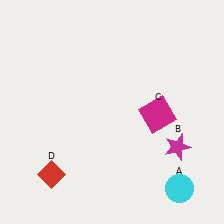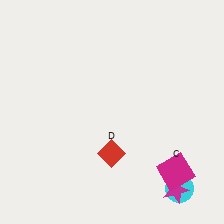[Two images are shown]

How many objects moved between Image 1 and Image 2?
3 objects moved between the two images.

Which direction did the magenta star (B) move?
The magenta star (B) moved down.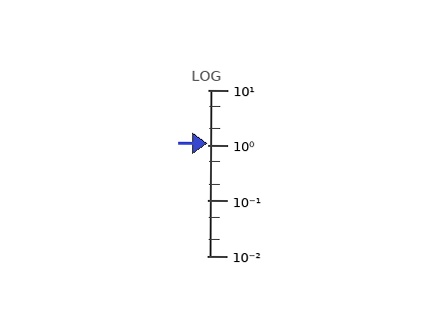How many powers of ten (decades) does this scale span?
The scale spans 3 decades, from 0.01 to 10.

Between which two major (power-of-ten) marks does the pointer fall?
The pointer is between 1 and 10.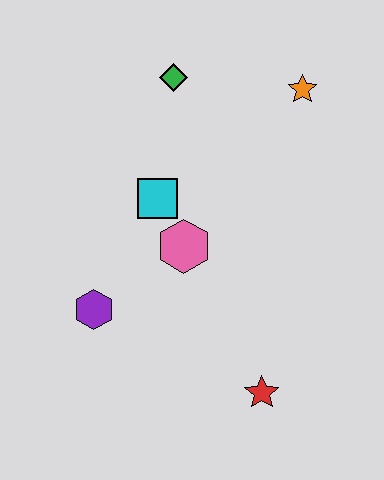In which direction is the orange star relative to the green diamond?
The orange star is to the right of the green diamond.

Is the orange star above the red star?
Yes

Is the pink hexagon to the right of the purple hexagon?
Yes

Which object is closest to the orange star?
The green diamond is closest to the orange star.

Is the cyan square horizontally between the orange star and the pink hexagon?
No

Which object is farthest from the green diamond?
The red star is farthest from the green diamond.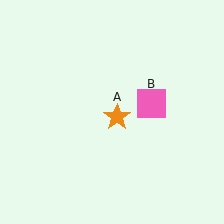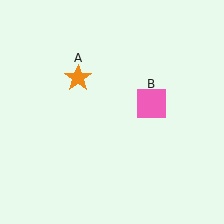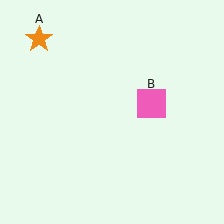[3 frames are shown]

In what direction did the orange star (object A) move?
The orange star (object A) moved up and to the left.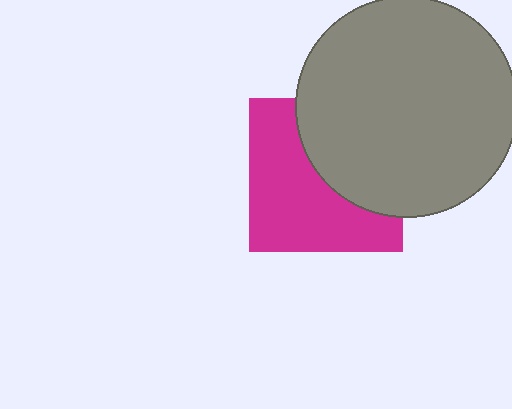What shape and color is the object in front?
The object in front is a gray circle.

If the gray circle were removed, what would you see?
You would see the complete magenta square.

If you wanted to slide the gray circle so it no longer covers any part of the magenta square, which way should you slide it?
Slide it toward the upper-right — that is the most direct way to separate the two shapes.